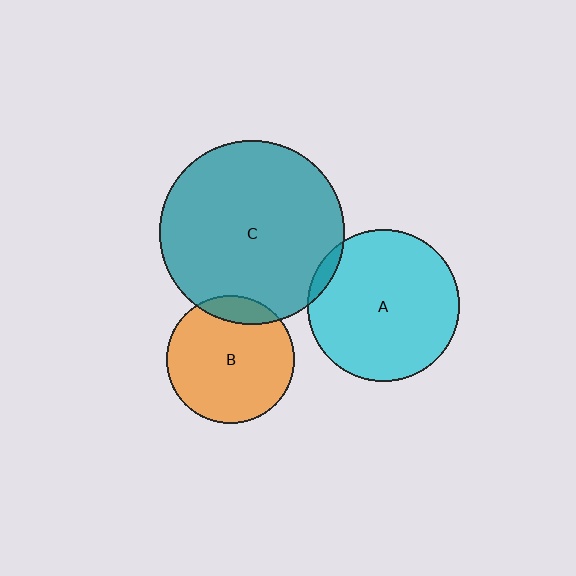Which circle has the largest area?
Circle C (teal).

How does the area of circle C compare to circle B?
Approximately 2.1 times.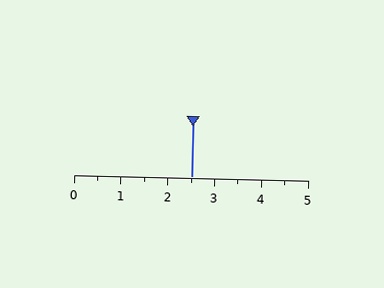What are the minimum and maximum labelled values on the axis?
The axis runs from 0 to 5.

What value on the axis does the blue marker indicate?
The marker indicates approximately 2.5.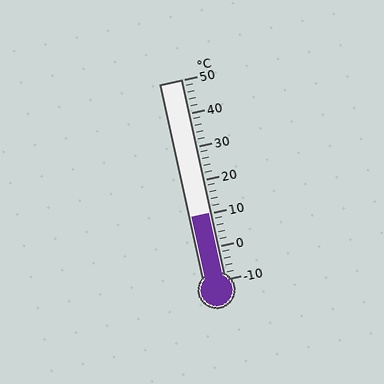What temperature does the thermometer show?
The thermometer shows approximately 10°C.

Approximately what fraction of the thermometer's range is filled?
The thermometer is filled to approximately 35% of its range.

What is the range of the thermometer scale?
The thermometer scale ranges from -10°C to 50°C.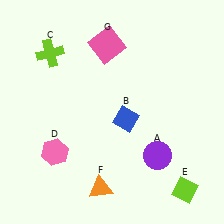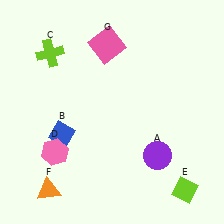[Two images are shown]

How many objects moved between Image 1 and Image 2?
2 objects moved between the two images.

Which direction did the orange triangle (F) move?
The orange triangle (F) moved left.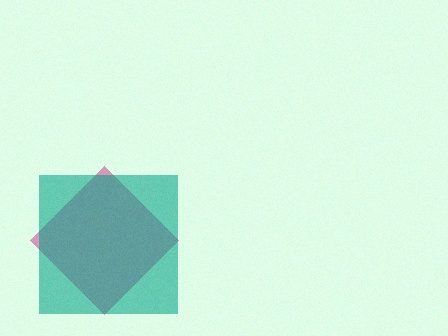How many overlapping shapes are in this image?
There are 2 overlapping shapes in the image.